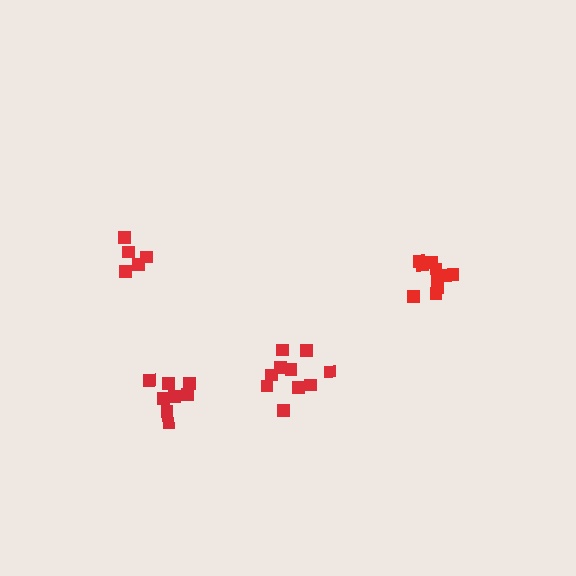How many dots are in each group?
Group 1: 5 dots, Group 2: 10 dots, Group 3: 10 dots, Group 4: 8 dots (33 total).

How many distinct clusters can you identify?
There are 4 distinct clusters.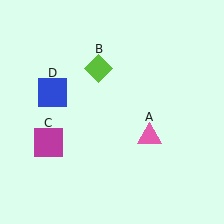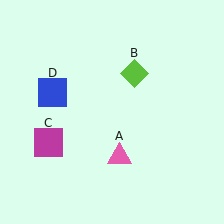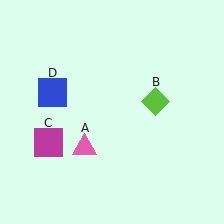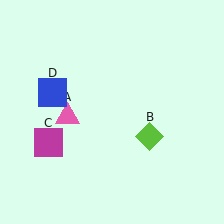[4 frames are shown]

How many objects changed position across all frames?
2 objects changed position: pink triangle (object A), lime diamond (object B).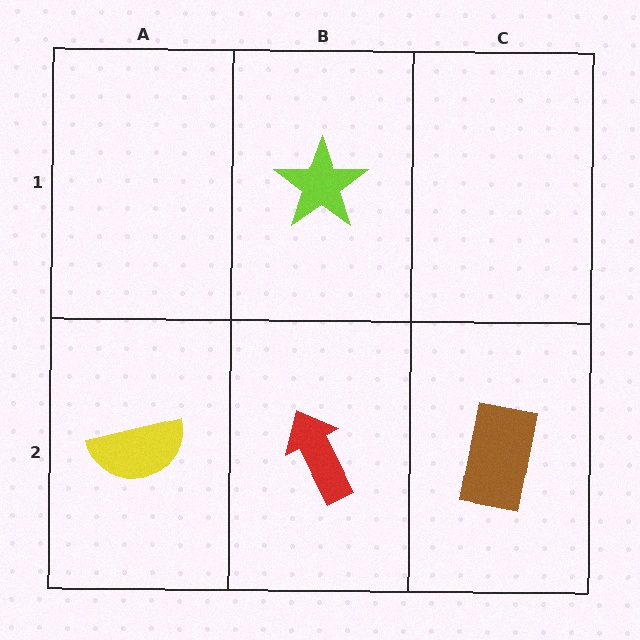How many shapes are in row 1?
1 shape.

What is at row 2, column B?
A red arrow.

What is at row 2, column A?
A yellow semicircle.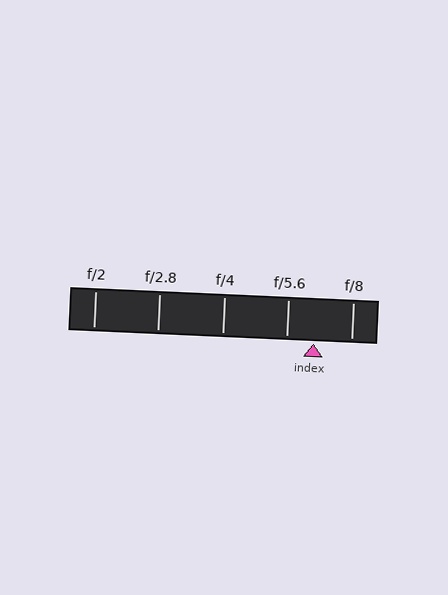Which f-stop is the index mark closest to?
The index mark is closest to f/5.6.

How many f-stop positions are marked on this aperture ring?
There are 5 f-stop positions marked.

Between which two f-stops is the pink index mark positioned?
The index mark is between f/5.6 and f/8.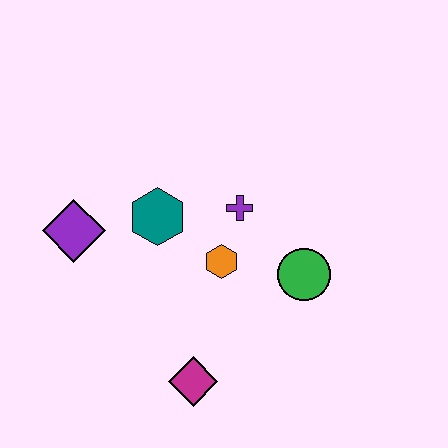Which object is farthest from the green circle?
The purple diamond is farthest from the green circle.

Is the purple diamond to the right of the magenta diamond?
No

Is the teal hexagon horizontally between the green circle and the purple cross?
No